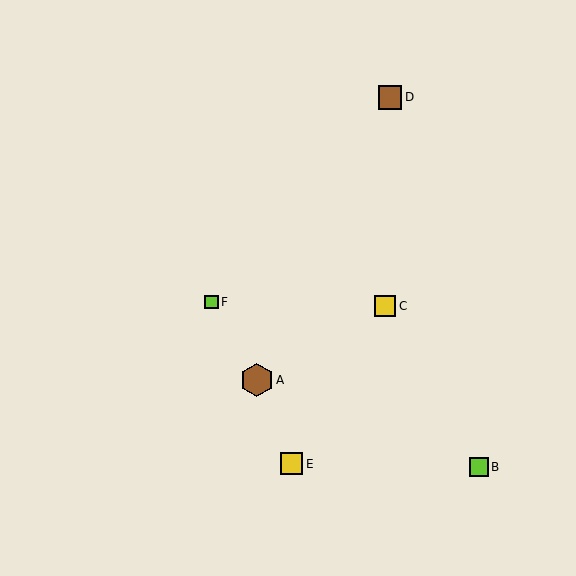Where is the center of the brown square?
The center of the brown square is at (390, 97).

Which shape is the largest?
The brown hexagon (labeled A) is the largest.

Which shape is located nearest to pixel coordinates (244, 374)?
The brown hexagon (labeled A) at (257, 380) is nearest to that location.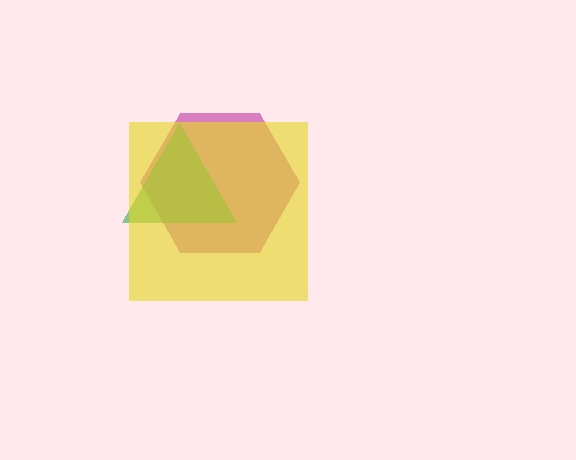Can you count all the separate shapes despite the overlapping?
Yes, there are 3 separate shapes.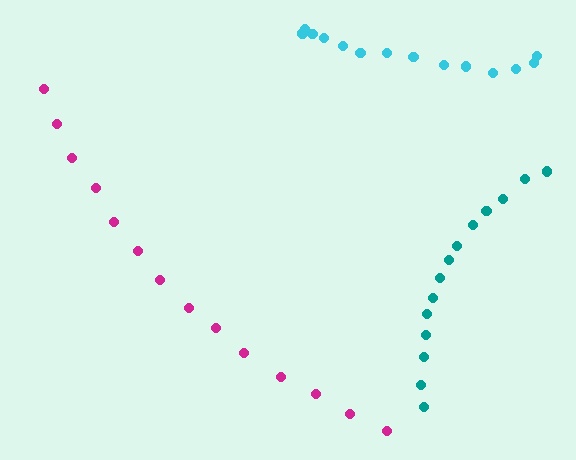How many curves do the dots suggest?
There are 3 distinct paths.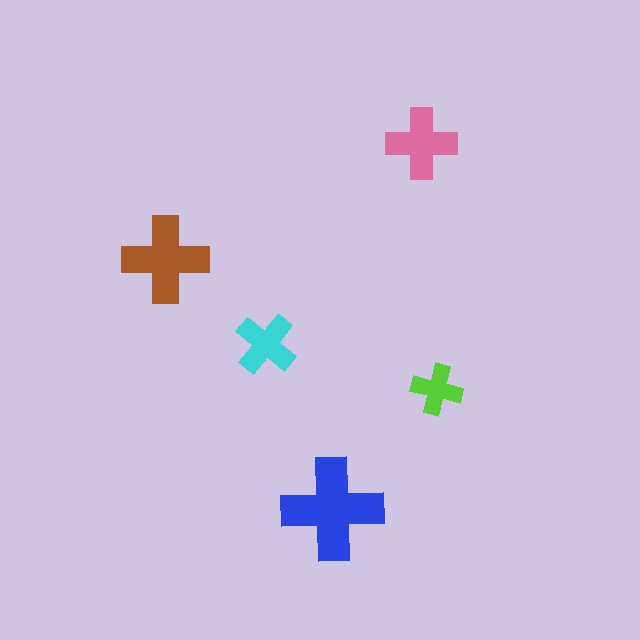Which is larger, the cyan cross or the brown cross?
The brown one.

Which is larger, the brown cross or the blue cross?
The blue one.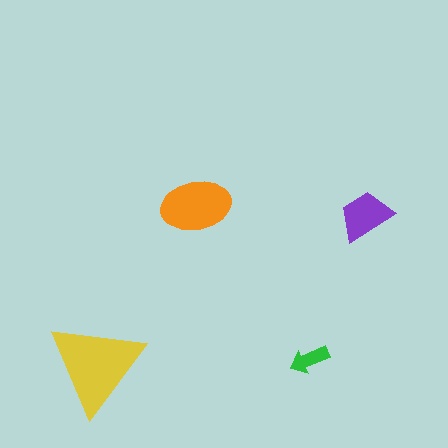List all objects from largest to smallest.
The yellow triangle, the orange ellipse, the purple trapezoid, the green arrow.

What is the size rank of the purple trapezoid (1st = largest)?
3rd.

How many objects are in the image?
There are 4 objects in the image.